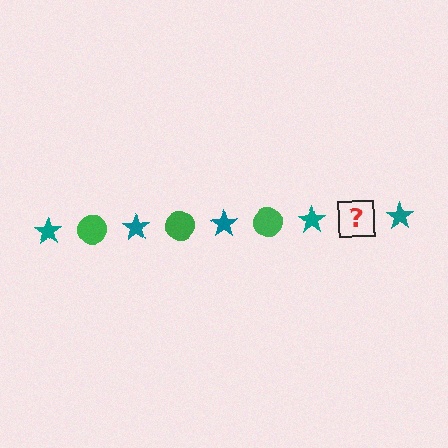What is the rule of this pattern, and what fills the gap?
The rule is that the pattern alternates between teal star and green circle. The gap should be filled with a green circle.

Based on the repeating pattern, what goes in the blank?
The blank should be a green circle.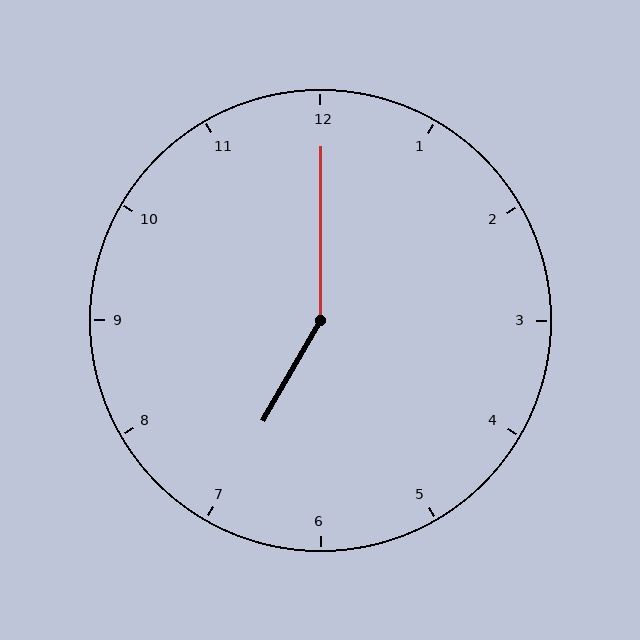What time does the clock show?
7:00.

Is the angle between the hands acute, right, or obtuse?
It is obtuse.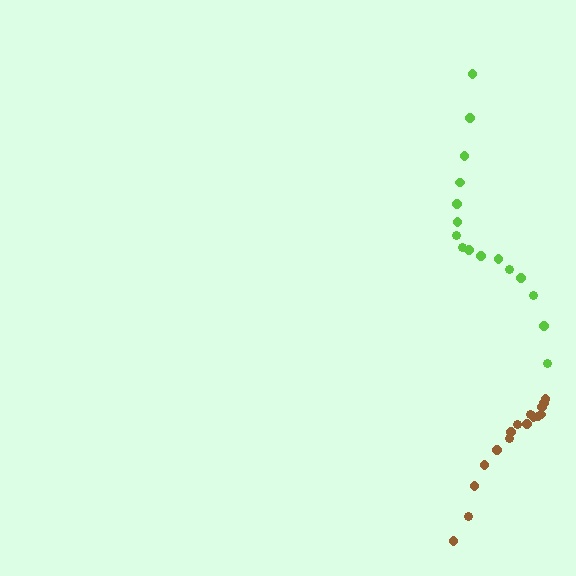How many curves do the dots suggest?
There are 2 distinct paths.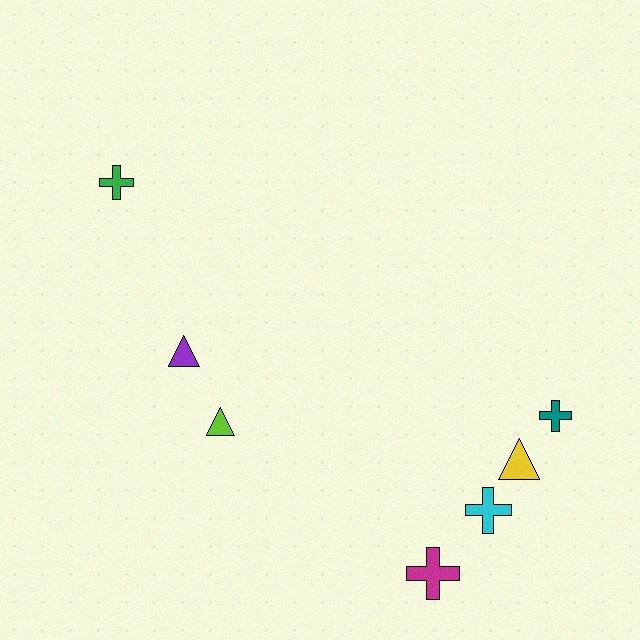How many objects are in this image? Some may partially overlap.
There are 7 objects.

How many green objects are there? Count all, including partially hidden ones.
There is 1 green object.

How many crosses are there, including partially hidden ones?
There are 4 crosses.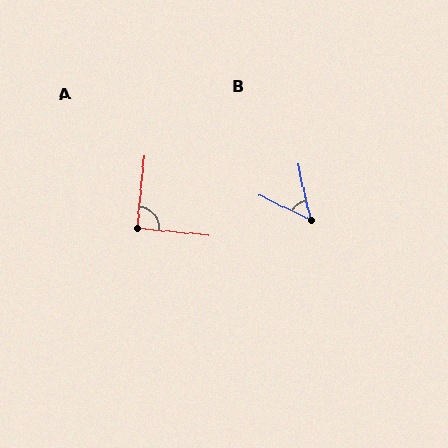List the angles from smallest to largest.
B (51°), A (89°).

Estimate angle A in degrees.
Approximately 89 degrees.